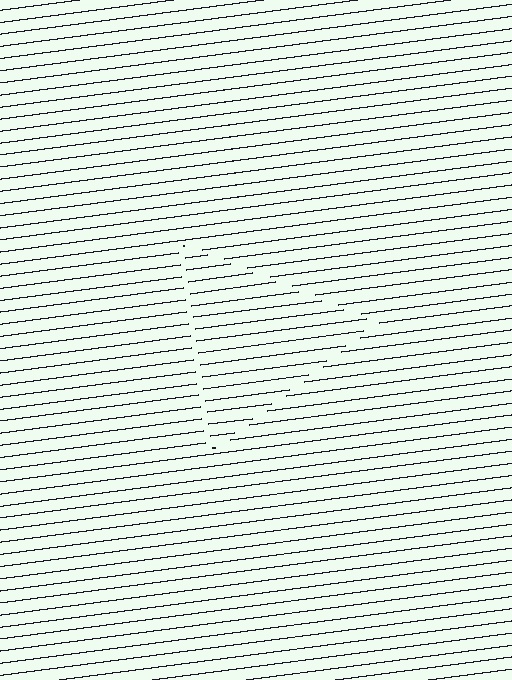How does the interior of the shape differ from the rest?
The interior of the shape contains the same grating, shifted by half a period — the contour is defined by the phase discontinuity where line-ends from the inner and outer gratings abut.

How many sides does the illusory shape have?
3 sides — the line-ends trace a triangle.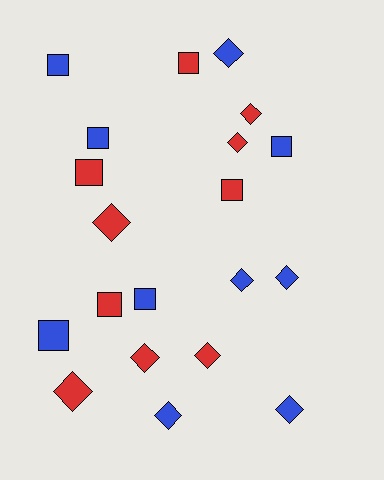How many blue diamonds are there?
There are 5 blue diamonds.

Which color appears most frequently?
Red, with 10 objects.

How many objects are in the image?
There are 20 objects.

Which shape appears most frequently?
Diamond, with 11 objects.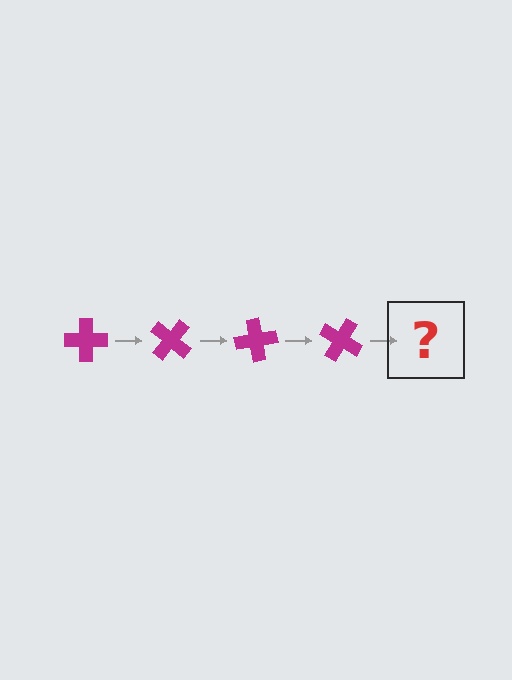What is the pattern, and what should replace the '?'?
The pattern is that the cross rotates 40 degrees each step. The '?' should be a magenta cross rotated 160 degrees.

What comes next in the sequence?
The next element should be a magenta cross rotated 160 degrees.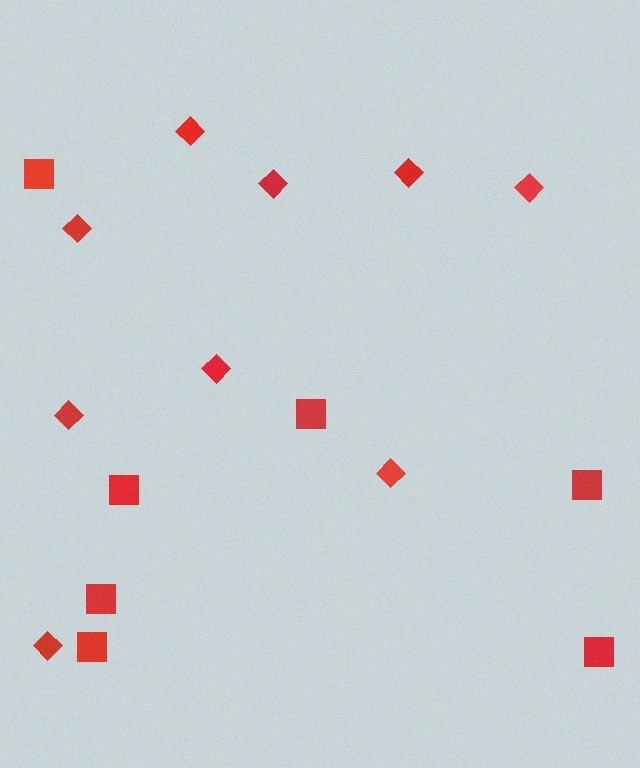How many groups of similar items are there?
There are 2 groups: one group of diamonds (9) and one group of squares (7).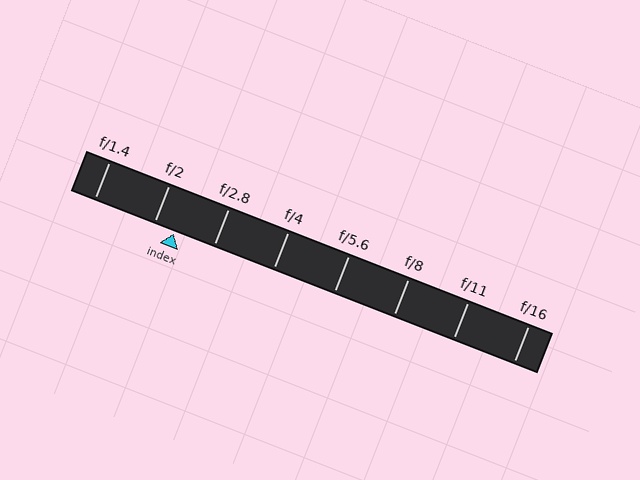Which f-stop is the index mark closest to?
The index mark is closest to f/2.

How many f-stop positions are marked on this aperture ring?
There are 8 f-stop positions marked.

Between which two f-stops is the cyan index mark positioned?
The index mark is between f/2 and f/2.8.